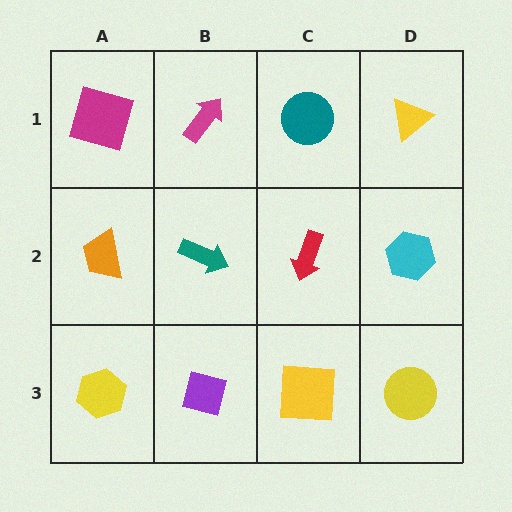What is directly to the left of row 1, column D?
A teal circle.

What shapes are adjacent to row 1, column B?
A teal arrow (row 2, column B), a magenta square (row 1, column A), a teal circle (row 1, column C).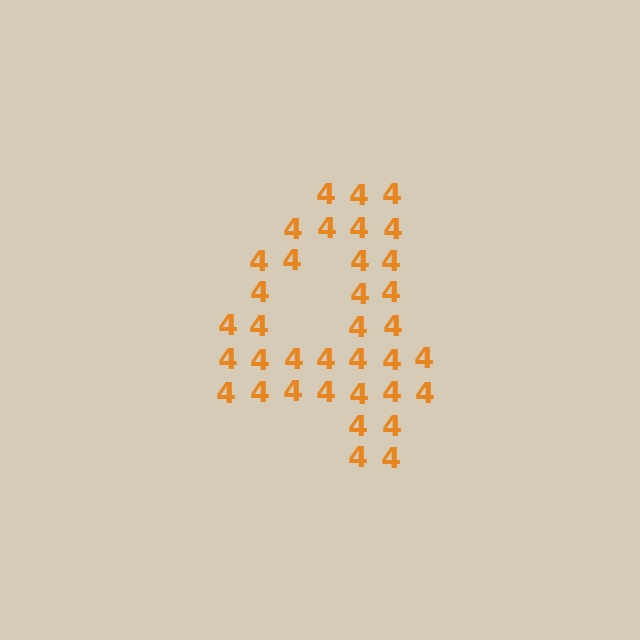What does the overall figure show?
The overall figure shows the digit 4.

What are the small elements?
The small elements are digit 4's.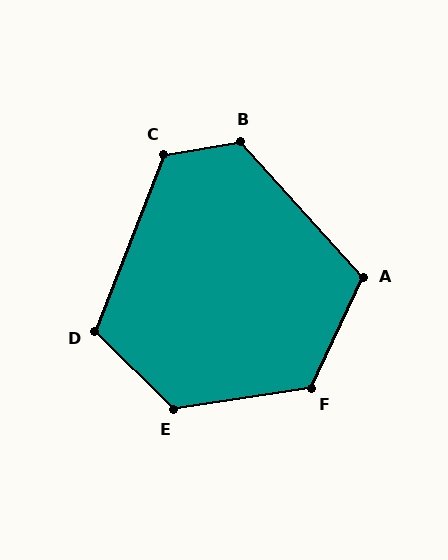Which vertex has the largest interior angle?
E, at approximately 126 degrees.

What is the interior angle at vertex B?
Approximately 123 degrees (obtuse).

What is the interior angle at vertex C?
Approximately 121 degrees (obtuse).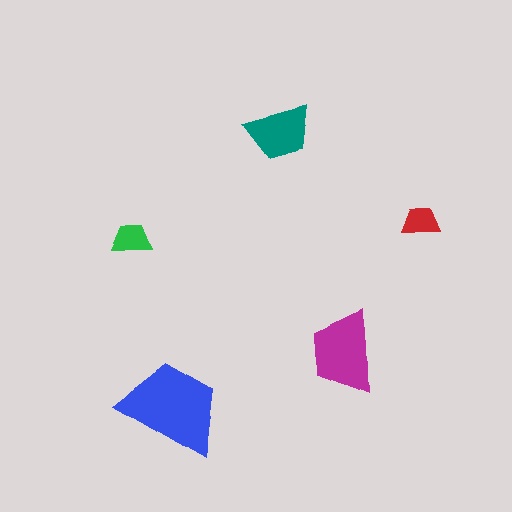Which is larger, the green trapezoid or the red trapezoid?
The green one.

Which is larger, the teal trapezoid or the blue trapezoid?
The blue one.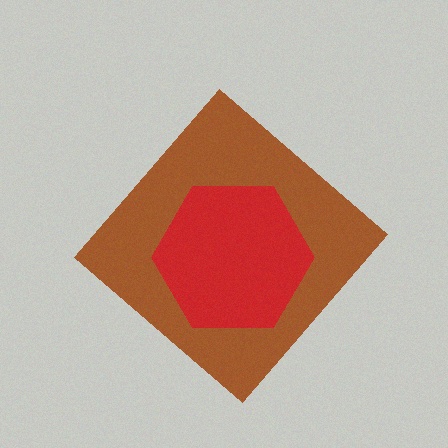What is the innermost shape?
The red hexagon.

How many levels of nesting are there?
2.